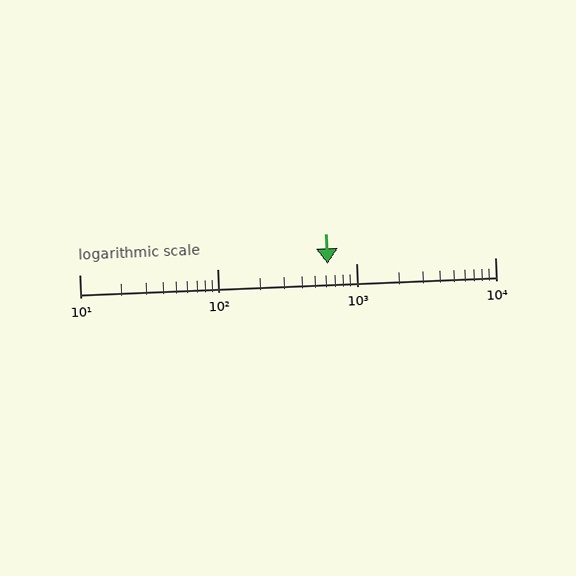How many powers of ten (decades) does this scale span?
The scale spans 3 decades, from 10 to 10000.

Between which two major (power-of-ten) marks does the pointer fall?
The pointer is between 100 and 1000.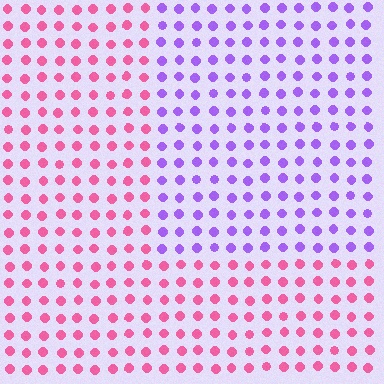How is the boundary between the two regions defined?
The boundary is defined purely by a slight shift in hue (about 63 degrees). Spacing, size, and orientation are identical on both sides.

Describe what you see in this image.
The image is filled with small pink elements in a uniform arrangement. A rectangle-shaped region is visible where the elements are tinted to a slightly different hue, forming a subtle color boundary.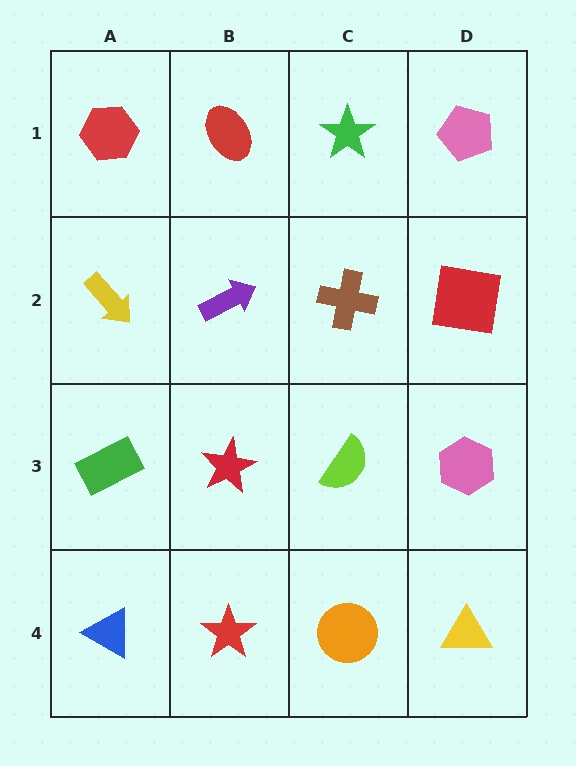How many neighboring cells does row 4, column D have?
2.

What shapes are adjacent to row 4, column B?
A red star (row 3, column B), a blue triangle (row 4, column A), an orange circle (row 4, column C).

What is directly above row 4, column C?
A lime semicircle.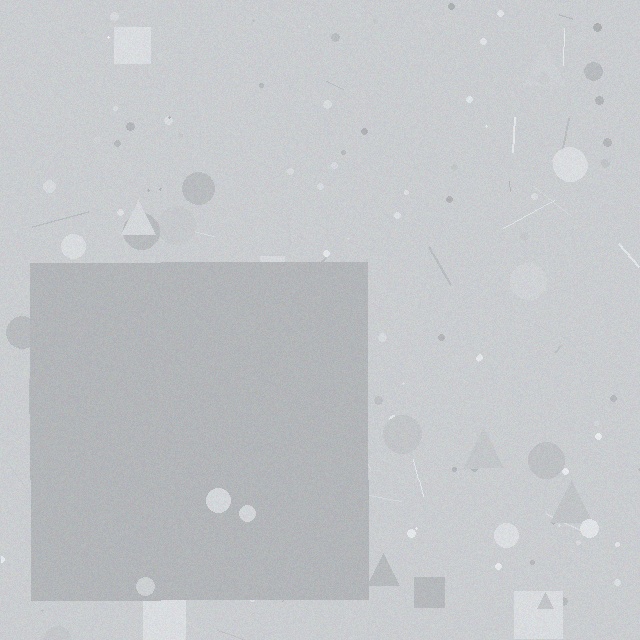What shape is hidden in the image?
A square is hidden in the image.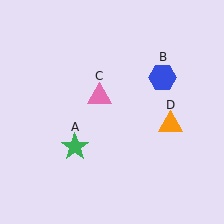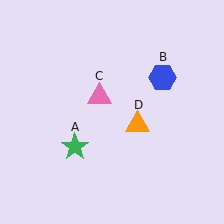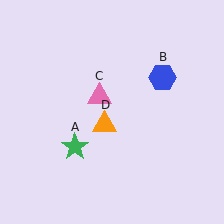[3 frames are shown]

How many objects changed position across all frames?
1 object changed position: orange triangle (object D).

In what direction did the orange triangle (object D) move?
The orange triangle (object D) moved left.